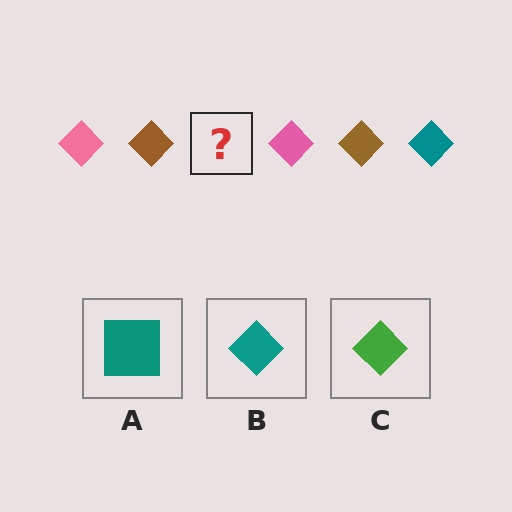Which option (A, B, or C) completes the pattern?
B.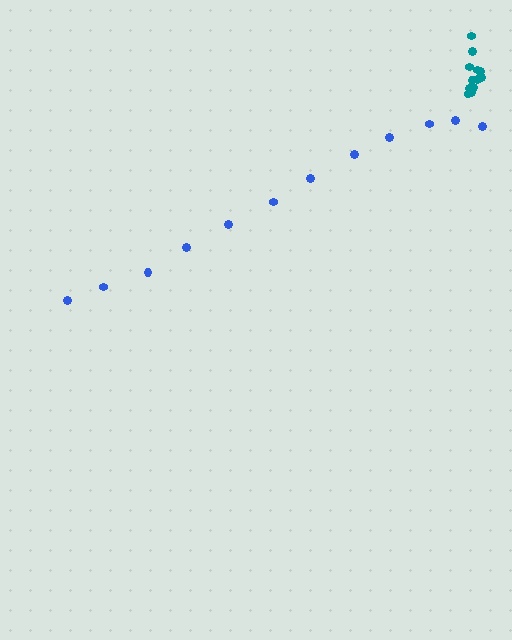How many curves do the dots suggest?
There are 2 distinct paths.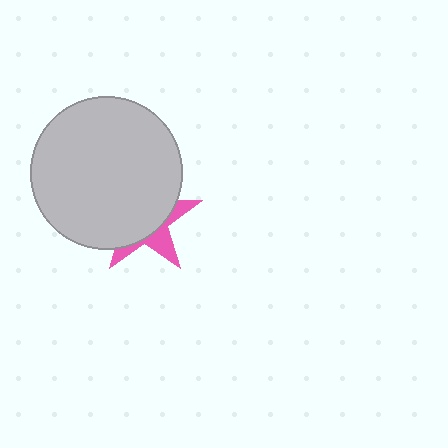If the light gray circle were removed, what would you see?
You would see the complete pink star.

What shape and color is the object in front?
The object in front is a light gray circle.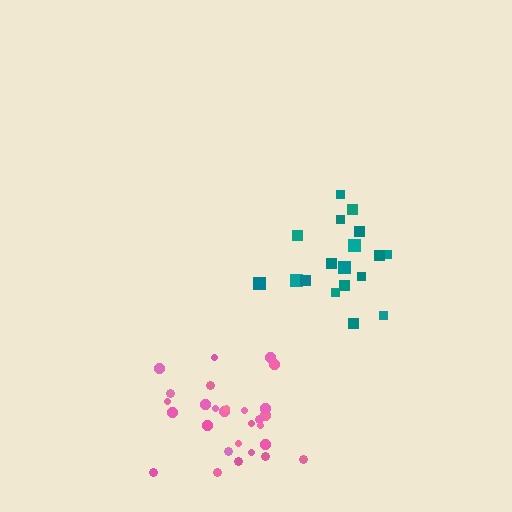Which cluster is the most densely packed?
Teal.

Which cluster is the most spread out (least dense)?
Pink.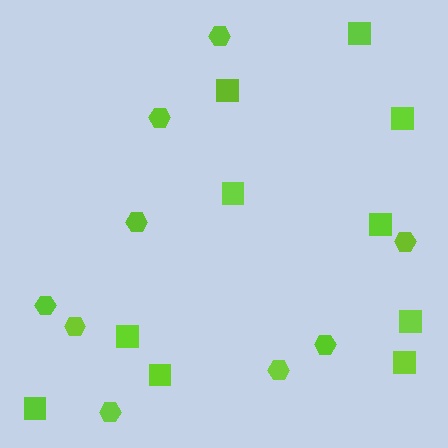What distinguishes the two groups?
There are 2 groups: one group of hexagons (9) and one group of squares (10).